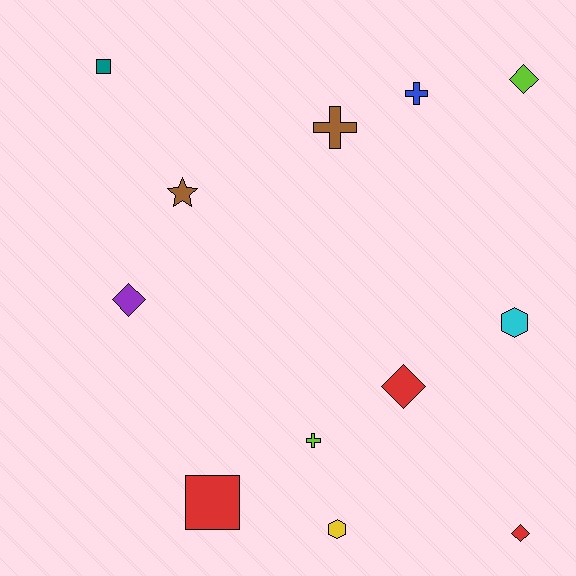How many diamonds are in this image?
There are 4 diamonds.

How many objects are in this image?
There are 12 objects.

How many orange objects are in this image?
There are no orange objects.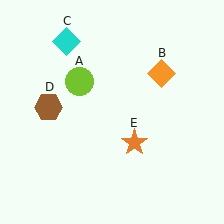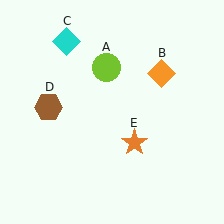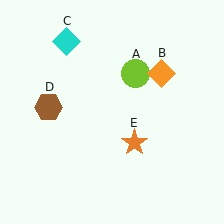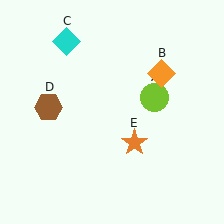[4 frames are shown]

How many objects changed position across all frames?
1 object changed position: lime circle (object A).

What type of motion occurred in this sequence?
The lime circle (object A) rotated clockwise around the center of the scene.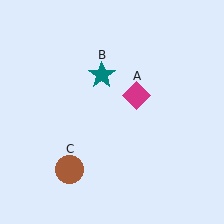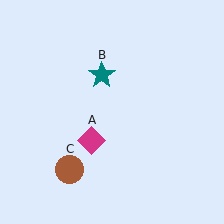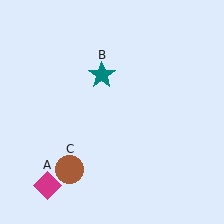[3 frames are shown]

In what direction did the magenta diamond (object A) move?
The magenta diamond (object A) moved down and to the left.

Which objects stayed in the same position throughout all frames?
Teal star (object B) and brown circle (object C) remained stationary.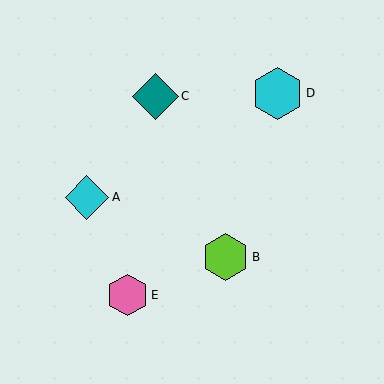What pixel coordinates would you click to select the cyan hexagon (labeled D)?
Click at (278, 93) to select the cyan hexagon D.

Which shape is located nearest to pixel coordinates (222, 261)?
The lime hexagon (labeled B) at (225, 257) is nearest to that location.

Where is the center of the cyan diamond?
The center of the cyan diamond is at (87, 197).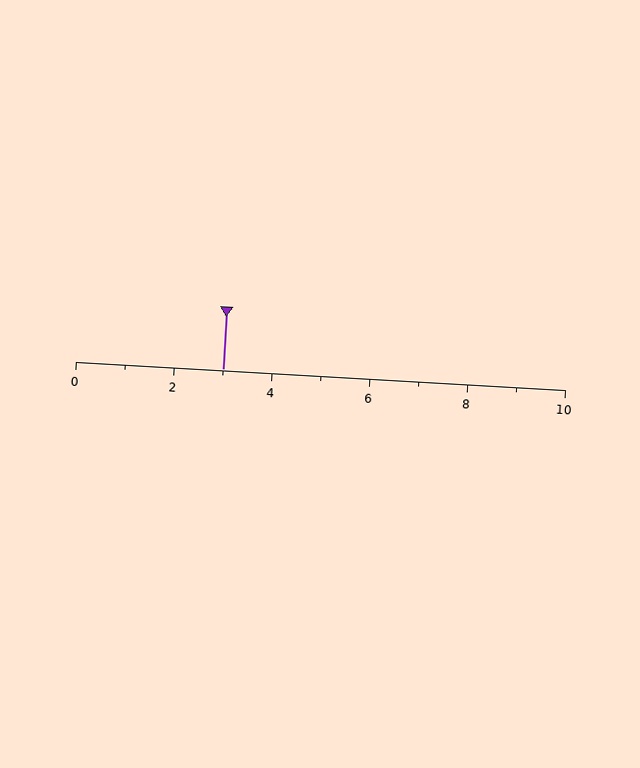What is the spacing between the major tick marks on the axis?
The major ticks are spaced 2 apart.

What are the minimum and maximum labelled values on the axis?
The axis runs from 0 to 10.